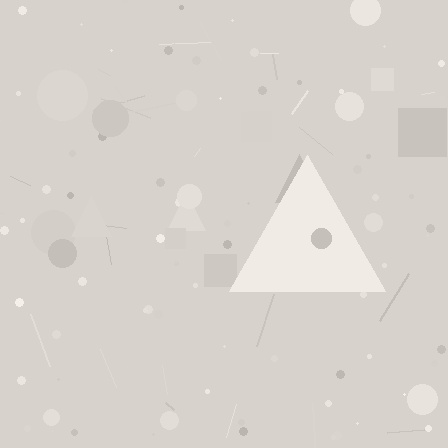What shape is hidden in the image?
A triangle is hidden in the image.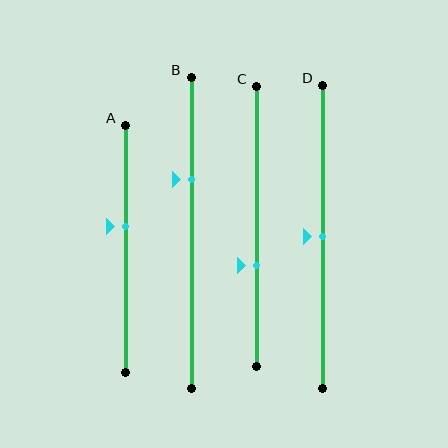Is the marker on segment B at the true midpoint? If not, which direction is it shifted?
No, the marker on segment B is shifted upward by about 17% of the segment length.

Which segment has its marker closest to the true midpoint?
Segment D has its marker closest to the true midpoint.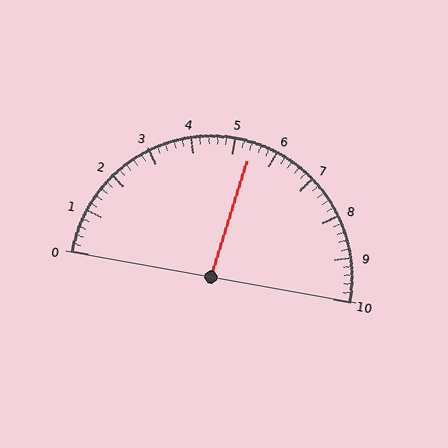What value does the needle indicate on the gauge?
The needle indicates approximately 5.4.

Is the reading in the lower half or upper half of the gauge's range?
The reading is in the upper half of the range (0 to 10).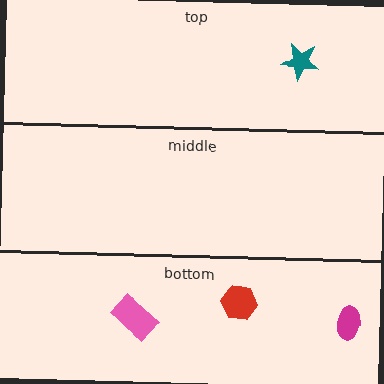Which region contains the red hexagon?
The bottom region.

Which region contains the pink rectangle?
The bottom region.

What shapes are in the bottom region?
The magenta ellipse, the red hexagon, the pink rectangle.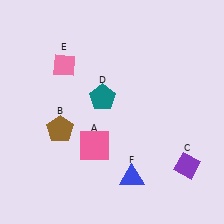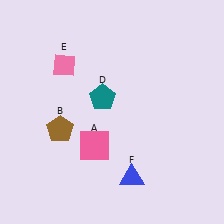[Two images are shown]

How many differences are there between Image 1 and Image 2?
There is 1 difference between the two images.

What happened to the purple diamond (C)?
The purple diamond (C) was removed in Image 2. It was in the bottom-right area of Image 1.